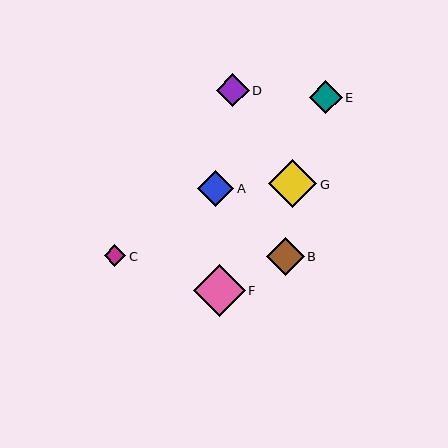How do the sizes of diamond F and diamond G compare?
Diamond F and diamond G are approximately the same size.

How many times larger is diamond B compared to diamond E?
Diamond B is approximately 1.1 times the size of diamond E.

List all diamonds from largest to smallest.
From largest to smallest: F, G, B, A, E, D, C.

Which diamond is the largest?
Diamond F is the largest with a size of approximately 52 pixels.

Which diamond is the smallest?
Diamond C is the smallest with a size of approximately 22 pixels.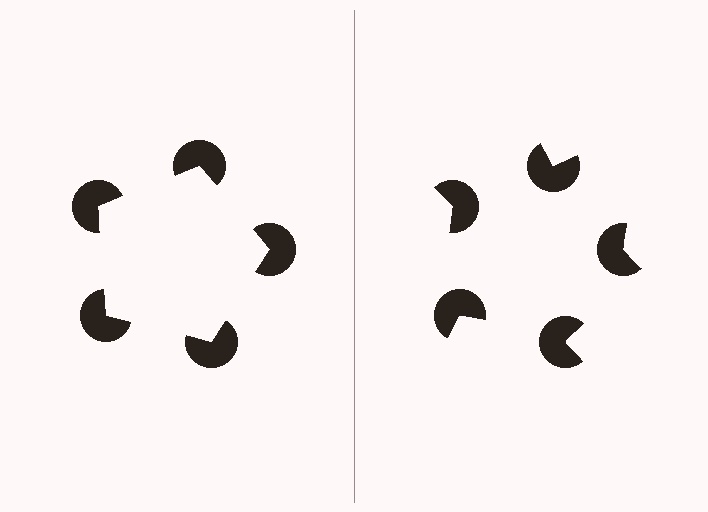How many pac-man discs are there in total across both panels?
10 — 5 on each side.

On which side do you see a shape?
An illusory pentagon appears on the left side. On the right side the wedge cuts are rotated, so no coherent shape forms.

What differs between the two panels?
The pac-man discs are positioned identically on both sides; only the wedge orientations differ. On the left they align to a pentagon; on the right they are misaligned.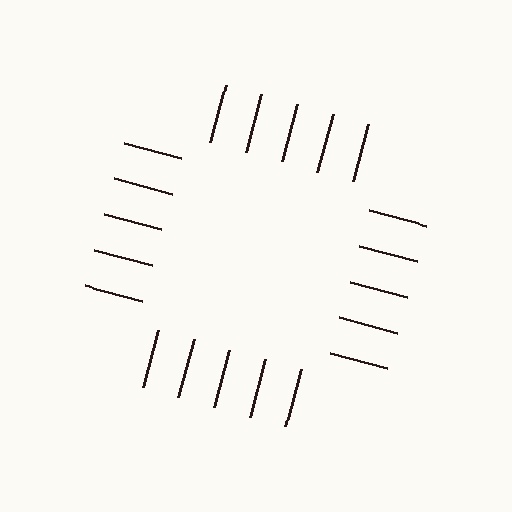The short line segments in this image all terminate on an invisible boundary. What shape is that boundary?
An illusory square — the line segments terminate on its edges but no continuous stroke is drawn.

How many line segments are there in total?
20 — 5 along each of the 4 edges.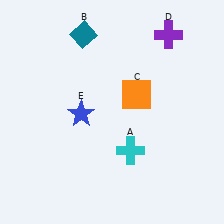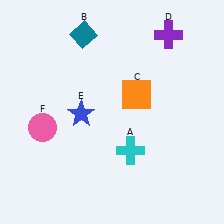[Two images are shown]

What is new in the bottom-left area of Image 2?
A pink circle (F) was added in the bottom-left area of Image 2.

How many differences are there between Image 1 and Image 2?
There is 1 difference between the two images.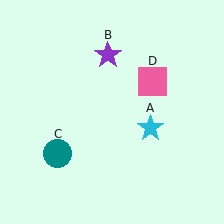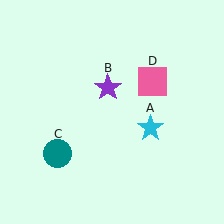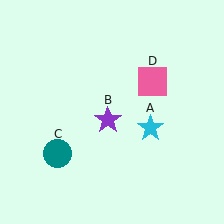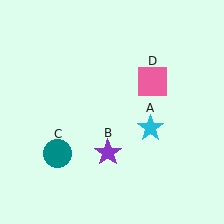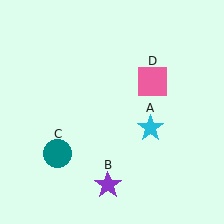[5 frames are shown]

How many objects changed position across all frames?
1 object changed position: purple star (object B).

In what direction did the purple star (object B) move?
The purple star (object B) moved down.